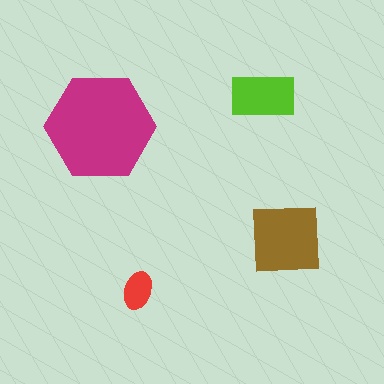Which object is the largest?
The magenta hexagon.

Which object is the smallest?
The red ellipse.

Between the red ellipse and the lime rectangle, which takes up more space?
The lime rectangle.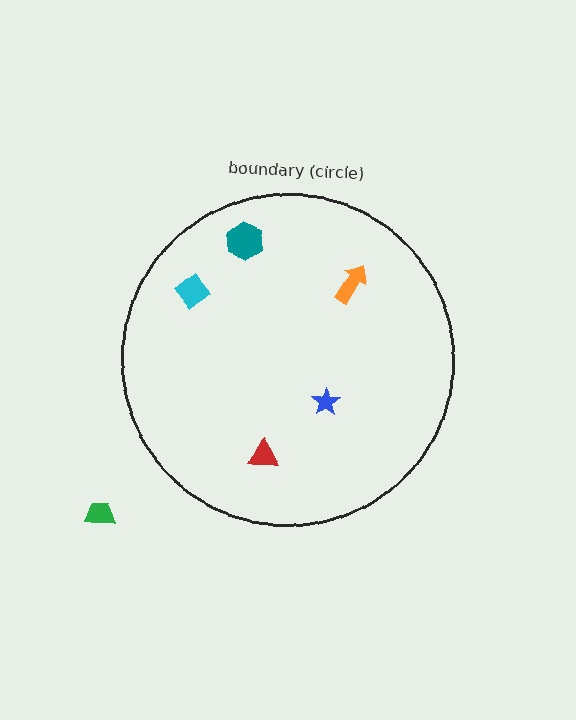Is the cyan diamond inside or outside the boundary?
Inside.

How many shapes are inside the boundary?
5 inside, 1 outside.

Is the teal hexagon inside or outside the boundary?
Inside.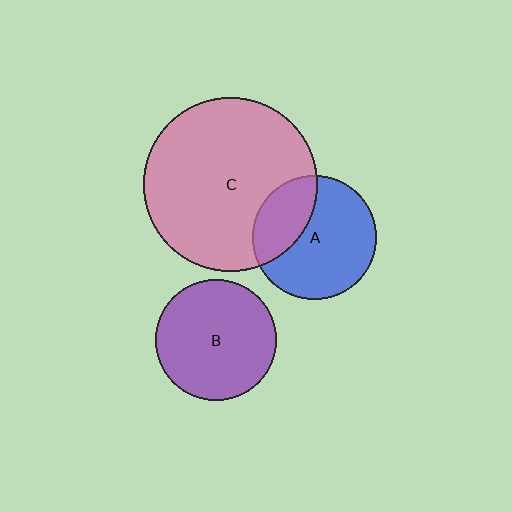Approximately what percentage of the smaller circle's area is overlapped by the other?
Approximately 30%.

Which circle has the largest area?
Circle C (pink).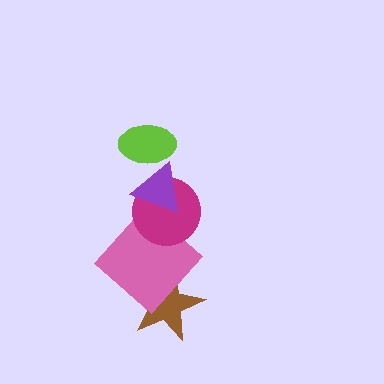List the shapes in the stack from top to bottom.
From top to bottom: the lime ellipse, the purple triangle, the magenta circle, the pink diamond, the brown star.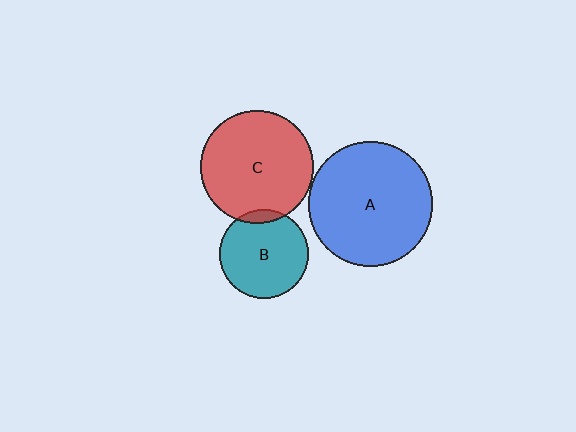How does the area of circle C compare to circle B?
Approximately 1.6 times.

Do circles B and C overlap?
Yes.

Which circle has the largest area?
Circle A (blue).